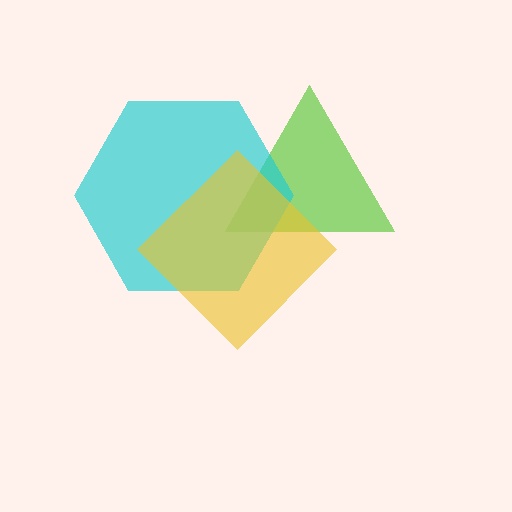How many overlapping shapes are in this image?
There are 3 overlapping shapes in the image.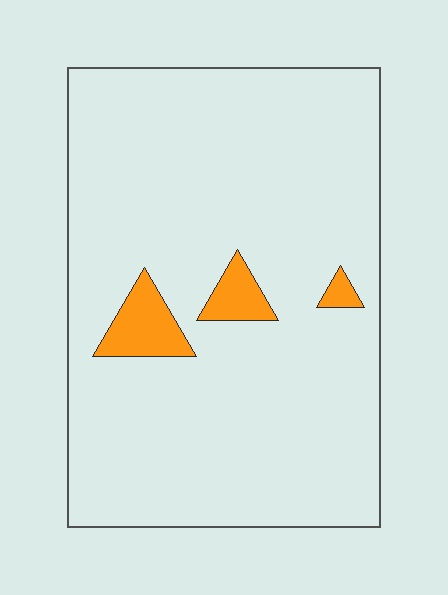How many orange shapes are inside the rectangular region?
3.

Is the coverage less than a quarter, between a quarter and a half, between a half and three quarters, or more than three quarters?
Less than a quarter.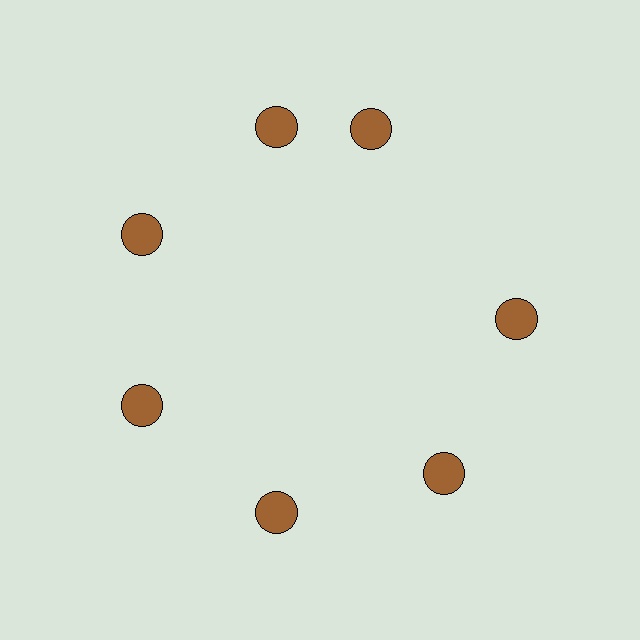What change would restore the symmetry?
The symmetry would be restored by rotating it back into even spacing with its neighbors so that all 7 circles sit at equal angles and equal distance from the center.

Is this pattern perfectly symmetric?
No. The 7 brown circles are arranged in a ring, but one element near the 1 o'clock position is rotated out of alignment along the ring, breaking the 7-fold rotational symmetry.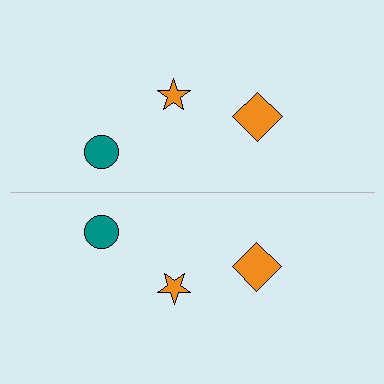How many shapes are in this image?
There are 6 shapes in this image.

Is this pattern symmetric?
Yes, this pattern has bilateral (reflection) symmetry.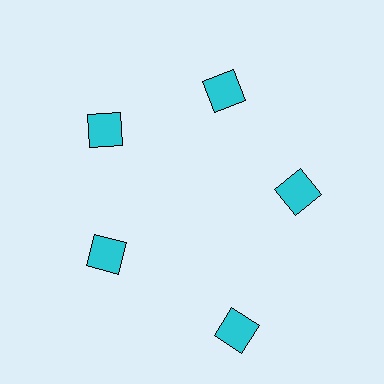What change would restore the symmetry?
The symmetry would be restored by moving it inward, back onto the ring so that all 5 squares sit at equal angles and equal distance from the center.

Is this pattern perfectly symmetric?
No. The 5 cyan squares are arranged in a ring, but one element near the 5 o'clock position is pushed outward from the center, breaking the 5-fold rotational symmetry.